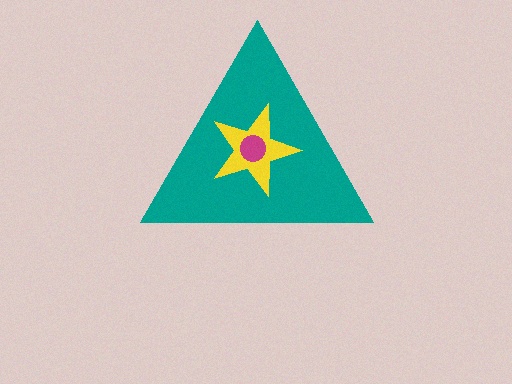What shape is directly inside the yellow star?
The magenta circle.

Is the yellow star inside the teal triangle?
Yes.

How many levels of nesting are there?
3.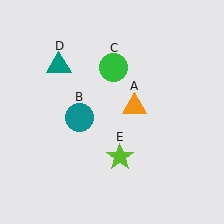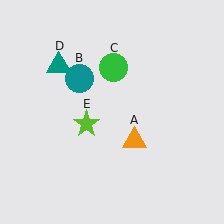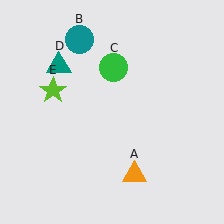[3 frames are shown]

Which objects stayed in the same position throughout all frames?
Green circle (object C) and teal triangle (object D) remained stationary.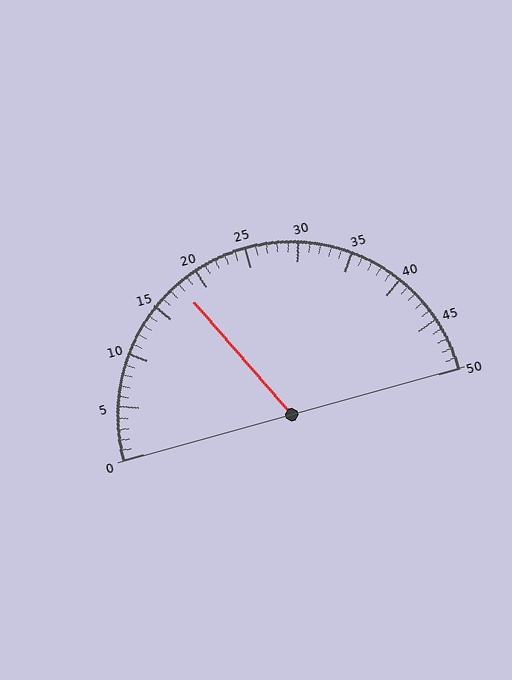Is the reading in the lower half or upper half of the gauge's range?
The reading is in the lower half of the range (0 to 50).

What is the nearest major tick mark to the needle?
The nearest major tick mark is 20.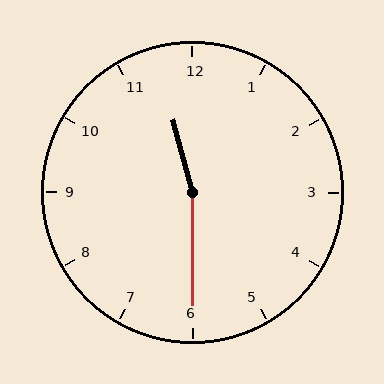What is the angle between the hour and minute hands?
Approximately 165 degrees.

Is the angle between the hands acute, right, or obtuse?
It is obtuse.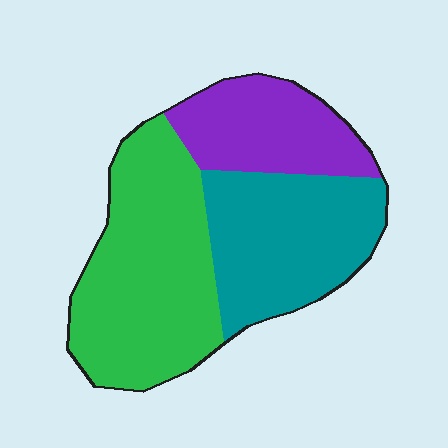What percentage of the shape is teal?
Teal covers roughly 35% of the shape.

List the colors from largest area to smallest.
From largest to smallest: green, teal, purple.